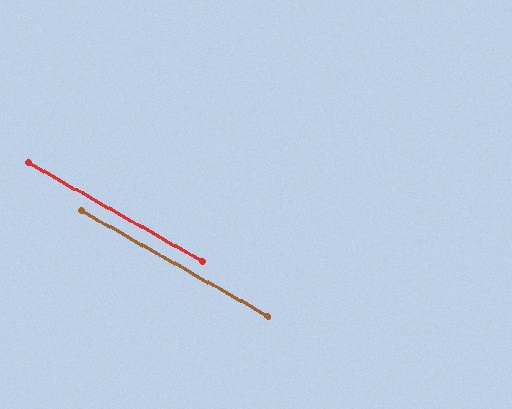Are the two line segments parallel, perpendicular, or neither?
Parallel — their directions differ by only 0.1°.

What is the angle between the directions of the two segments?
Approximately 0 degrees.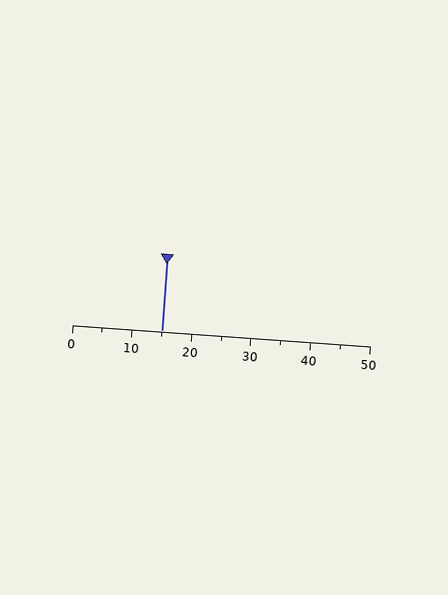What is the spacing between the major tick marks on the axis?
The major ticks are spaced 10 apart.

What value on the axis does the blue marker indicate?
The marker indicates approximately 15.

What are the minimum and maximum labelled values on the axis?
The axis runs from 0 to 50.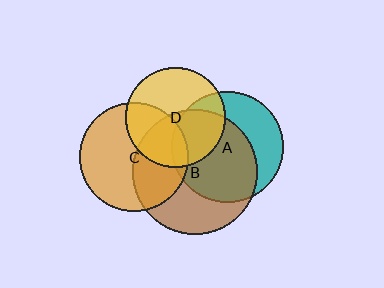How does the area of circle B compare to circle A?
Approximately 1.3 times.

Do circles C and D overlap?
Yes.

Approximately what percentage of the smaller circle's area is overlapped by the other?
Approximately 35%.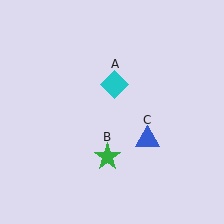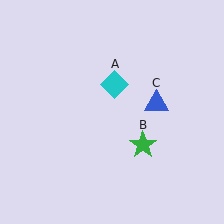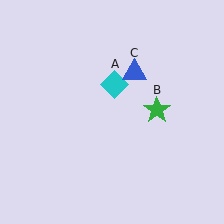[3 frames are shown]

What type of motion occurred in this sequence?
The green star (object B), blue triangle (object C) rotated counterclockwise around the center of the scene.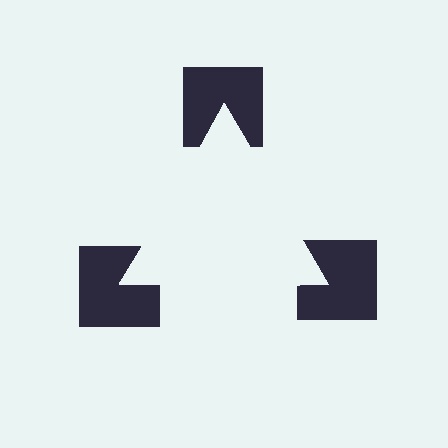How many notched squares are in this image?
There are 3 — one at each vertex of the illusory triangle.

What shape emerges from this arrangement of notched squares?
An illusory triangle — its edges are inferred from the aligned wedge cuts in the notched squares, not physically drawn.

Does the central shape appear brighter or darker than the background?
It typically appears slightly brighter than the background, even though no actual brightness change is drawn.